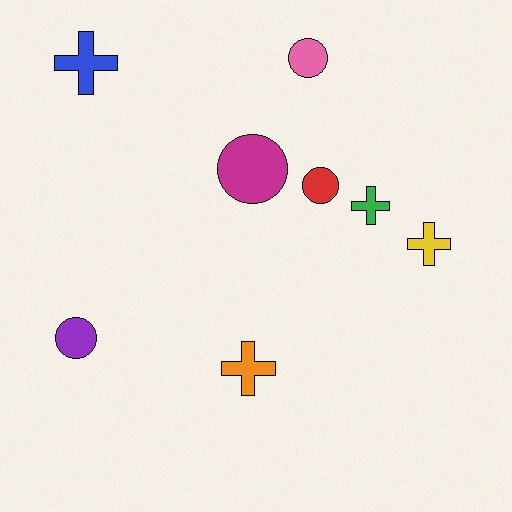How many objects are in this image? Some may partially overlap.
There are 8 objects.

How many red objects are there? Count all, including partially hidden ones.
There is 1 red object.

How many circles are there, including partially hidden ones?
There are 4 circles.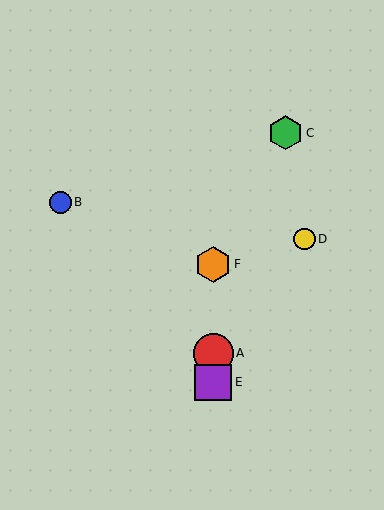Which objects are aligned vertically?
Objects A, E, F are aligned vertically.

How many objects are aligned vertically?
3 objects (A, E, F) are aligned vertically.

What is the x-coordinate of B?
Object B is at x≈60.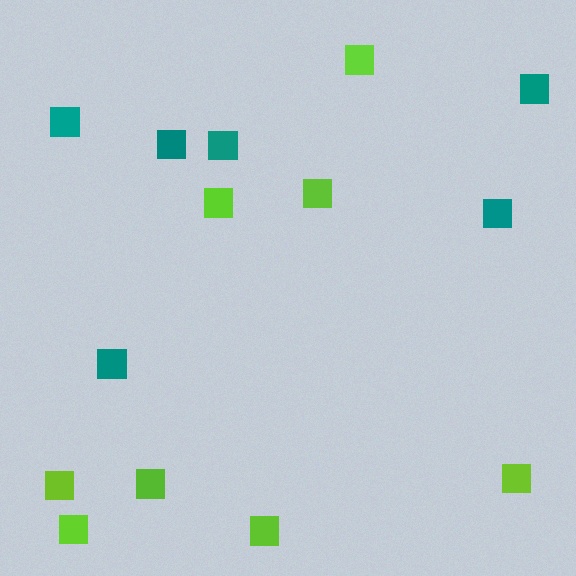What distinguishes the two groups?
There are 2 groups: one group of lime squares (8) and one group of teal squares (6).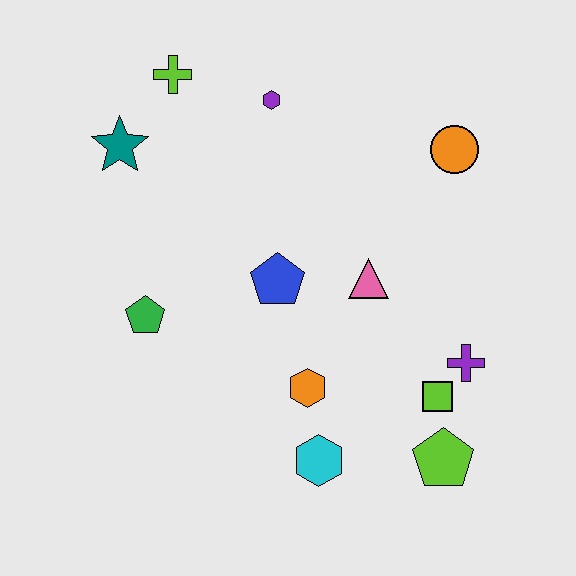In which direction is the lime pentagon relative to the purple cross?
The lime pentagon is below the purple cross.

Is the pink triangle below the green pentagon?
No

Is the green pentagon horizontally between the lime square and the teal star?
Yes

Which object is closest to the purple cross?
The lime square is closest to the purple cross.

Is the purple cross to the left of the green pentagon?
No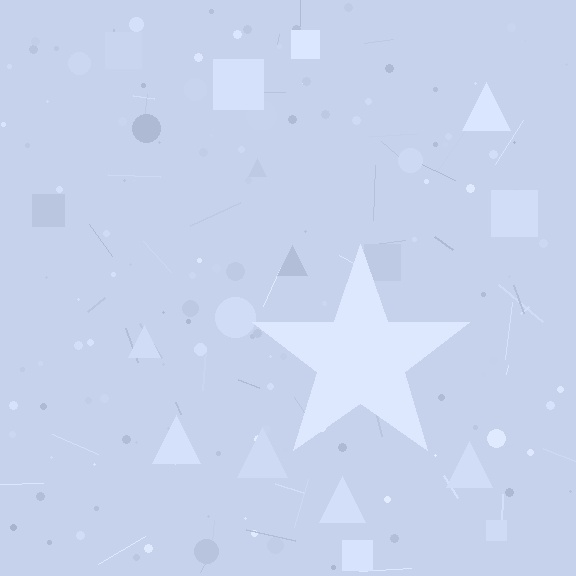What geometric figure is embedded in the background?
A star is embedded in the background.